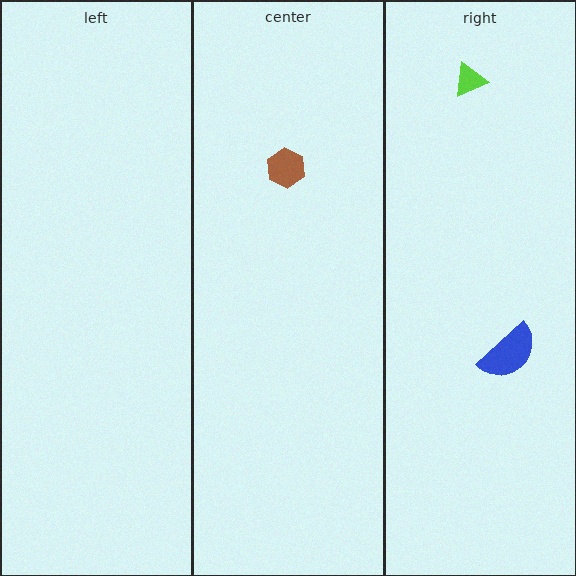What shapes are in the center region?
The brown hexagon.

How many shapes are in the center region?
1.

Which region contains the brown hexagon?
The center region.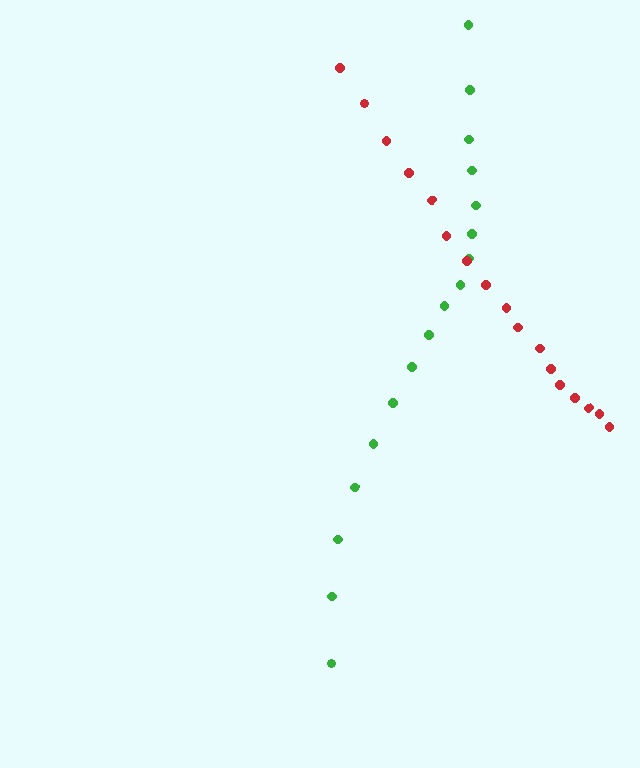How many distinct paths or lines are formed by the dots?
There are 2 distinct paths.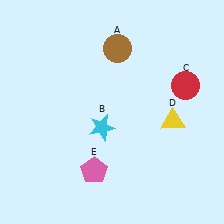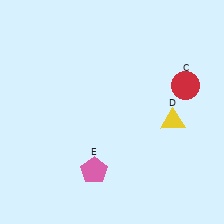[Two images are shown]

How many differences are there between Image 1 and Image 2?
There are 2 differences between the two images.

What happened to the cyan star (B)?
The cyan star (B) was removed in Image 2. It was in the bottom-left area of Image 1.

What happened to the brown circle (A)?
The brown circle (A) was removed in Image 2. It was in the top-right area of Image 1.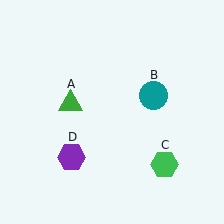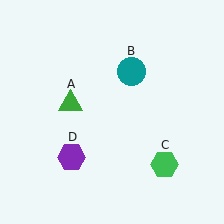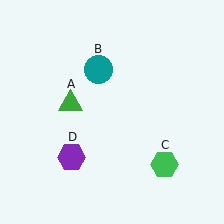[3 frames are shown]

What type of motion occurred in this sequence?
The teal circle (object B) rotated counterclockwise around the center of the scene.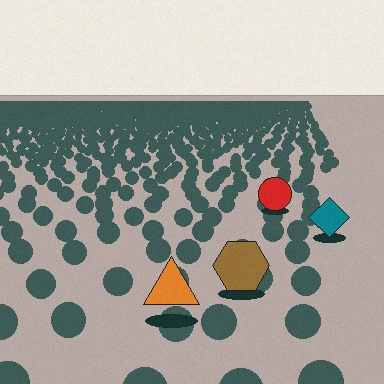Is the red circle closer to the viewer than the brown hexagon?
No. The brown hexagon is closer — you can tell from the texture gradient: the ground texture is coarser near it.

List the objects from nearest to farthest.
From nearest to farthest: the orange triangle, the brown hexagon, the teal diamond, the red circle.